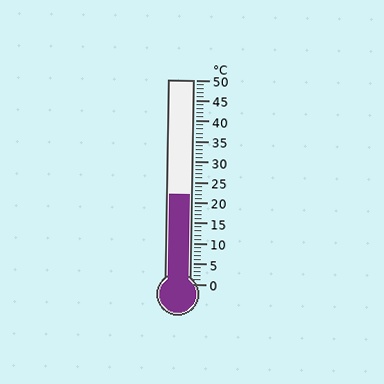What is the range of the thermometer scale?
The thermometer scale ranges from 0°C to 50°C.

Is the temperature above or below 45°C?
The temperature is below 45°C.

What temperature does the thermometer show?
The thermometer shows approximately 22°C.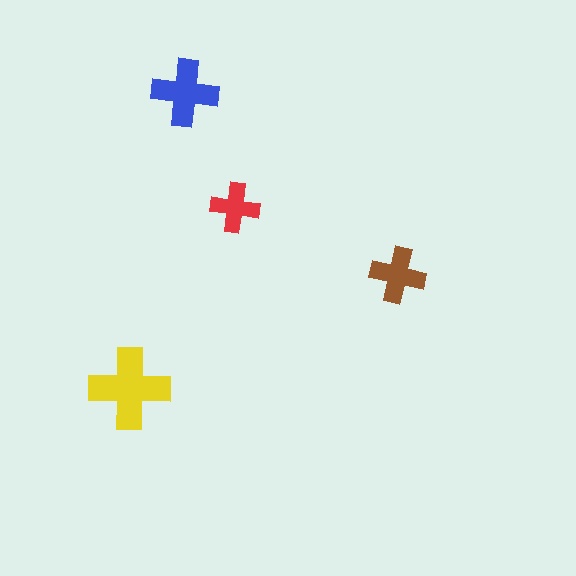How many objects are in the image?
There are 4 objects in the image.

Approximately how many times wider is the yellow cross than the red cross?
About 1.5 times wider.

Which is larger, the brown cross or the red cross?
The brown one.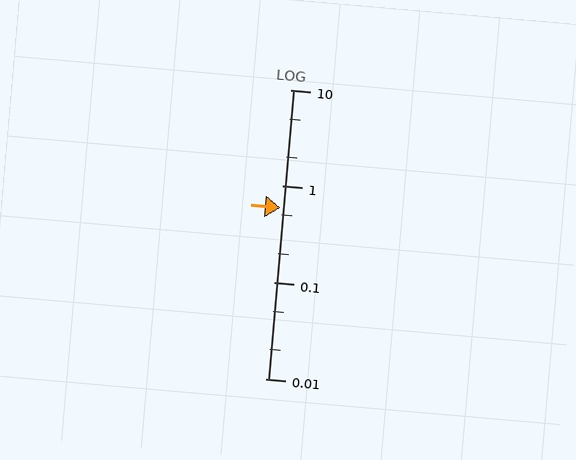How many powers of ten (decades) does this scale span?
The scale spans 3 decades, from 0.01 to 10.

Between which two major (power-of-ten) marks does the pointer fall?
The pointer is between 0.1 and 1.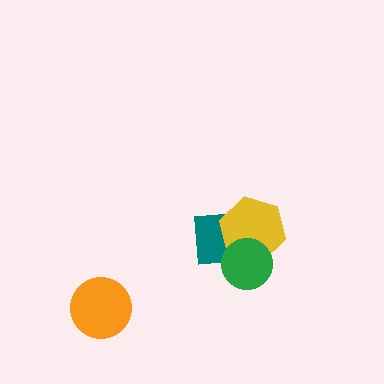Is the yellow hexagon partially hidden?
Yes, it is partially covered by another shape.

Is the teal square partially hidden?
Yes, it is partially covered by another shape.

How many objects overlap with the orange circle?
0 objects overlap with the orange circle.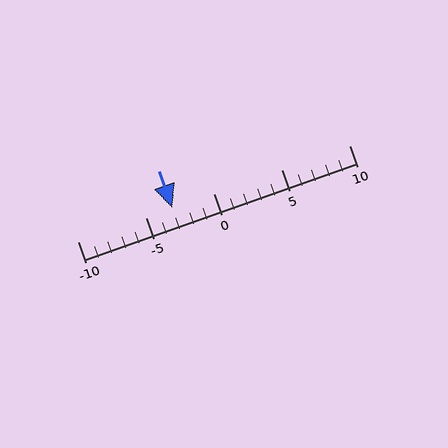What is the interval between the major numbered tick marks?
The major tick marks are spaced 5 units apart.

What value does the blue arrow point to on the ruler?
The blue arrow points to approximately -3.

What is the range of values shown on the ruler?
The ruler shows values from -10 to 10.